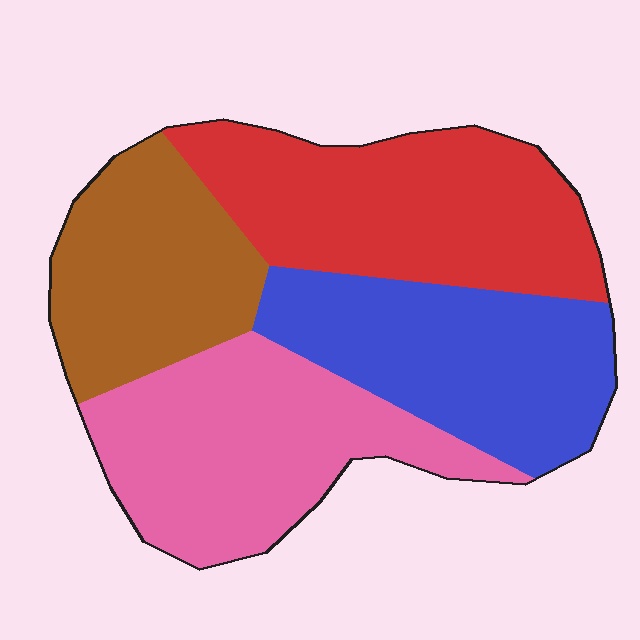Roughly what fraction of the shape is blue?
Blue takes up between a sixth and a third of the shape.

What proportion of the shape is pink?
Pink takes up between a quarter and a half of the shape.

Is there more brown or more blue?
Blue.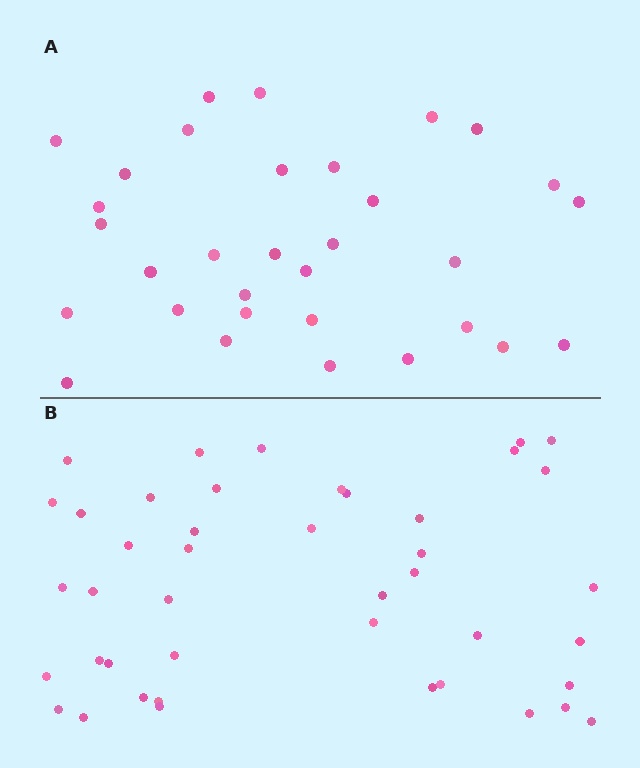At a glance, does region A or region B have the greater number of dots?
Region B (the bottom region) has more dots.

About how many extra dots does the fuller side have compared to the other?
Region B has roughly 12 or so more dots than region A.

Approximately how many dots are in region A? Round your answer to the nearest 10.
About 30 dots. (The exact count is 32, which rounds to 30.)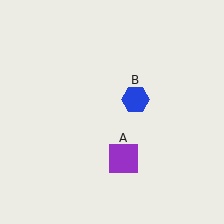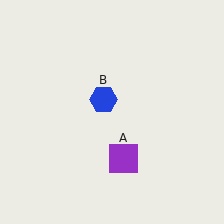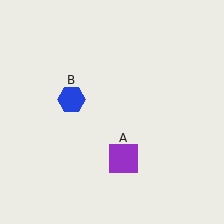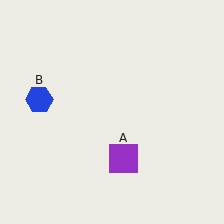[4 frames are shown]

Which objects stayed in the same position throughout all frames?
Purple square (object A) remained stationary.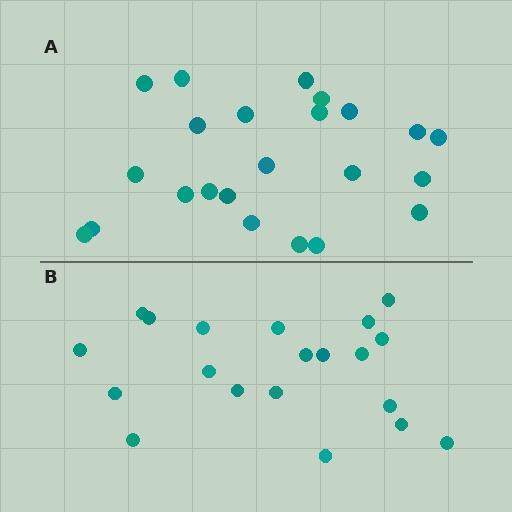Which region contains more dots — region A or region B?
Region A (the top region) has more dots.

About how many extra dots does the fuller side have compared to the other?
Region A has just a few more — roughly 2 or 3 more dots than region B.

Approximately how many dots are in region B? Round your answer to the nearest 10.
About 20 dots.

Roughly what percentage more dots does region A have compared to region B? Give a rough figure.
About 15% more.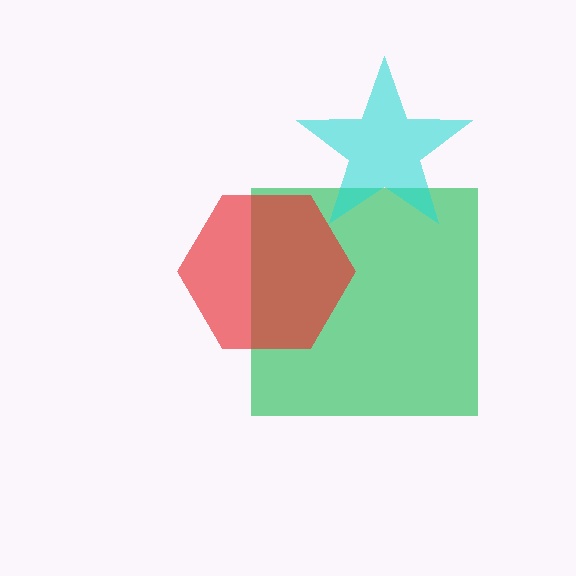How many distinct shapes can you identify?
There are 3 distinct shapes: a green square, a red hexagon, a cyan star.